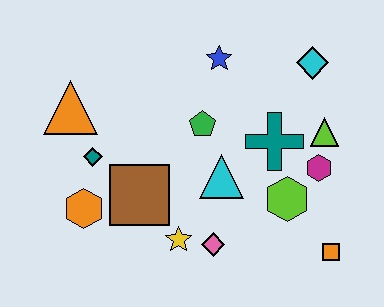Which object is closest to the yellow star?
The pink diamond is closest to the yellow star.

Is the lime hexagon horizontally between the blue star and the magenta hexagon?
Yes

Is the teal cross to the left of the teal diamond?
No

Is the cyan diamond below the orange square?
No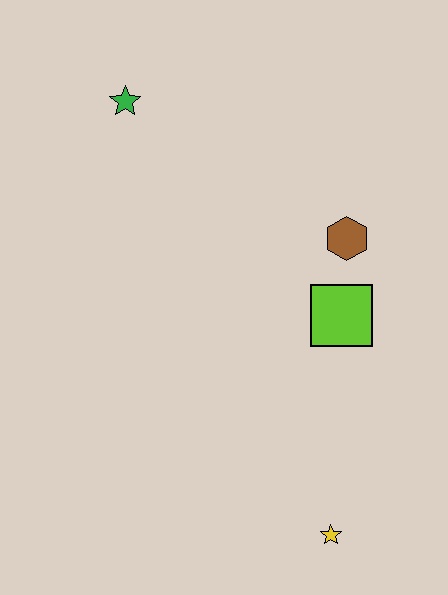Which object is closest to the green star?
The brown hexagon is closest to the green star.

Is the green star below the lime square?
No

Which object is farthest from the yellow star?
The green star is farthest from the yellow star.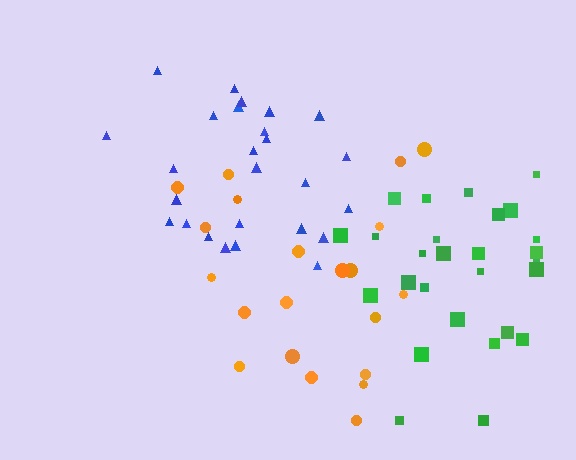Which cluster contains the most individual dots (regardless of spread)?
Green (27).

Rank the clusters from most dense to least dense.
blue, green, orange.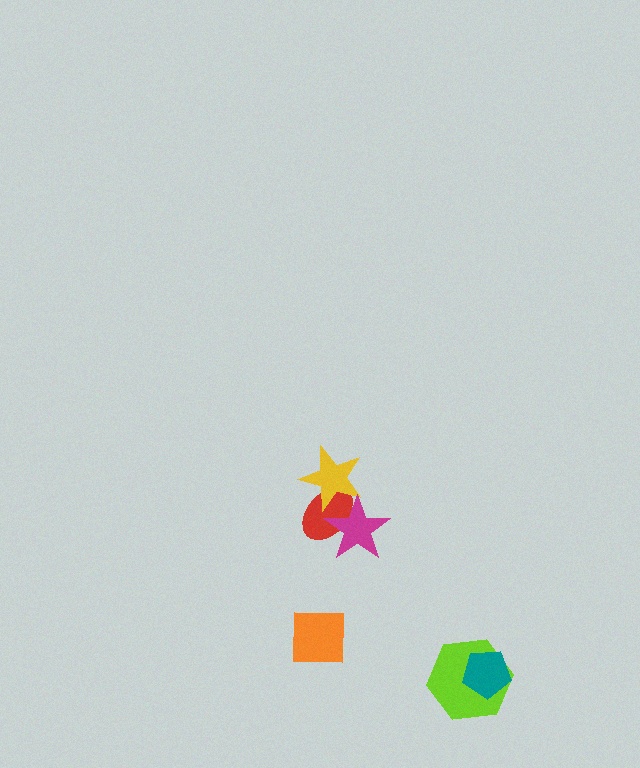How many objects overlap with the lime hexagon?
1 object overlaps with the lime hexagon.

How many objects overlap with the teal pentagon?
1 object overlaps with the teal pentagon.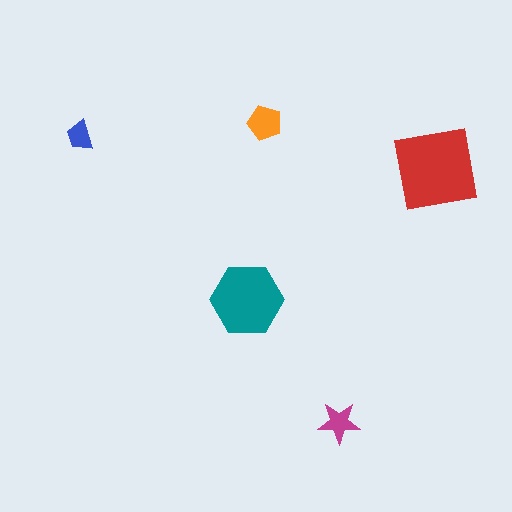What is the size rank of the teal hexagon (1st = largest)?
2nd.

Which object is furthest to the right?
The red square is rightmost.